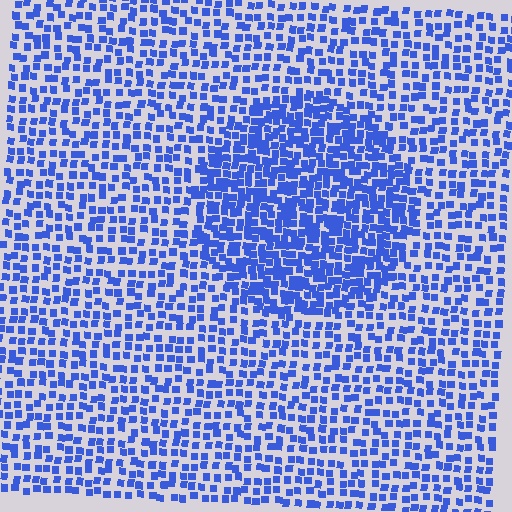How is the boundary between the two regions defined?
The boundary is defined by a change in element density (approximately 1.8x ratio). All elements are the same color, size, and shape.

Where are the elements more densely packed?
The elements are more densely packed inside the circle boundary.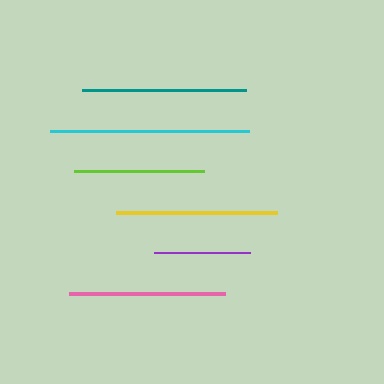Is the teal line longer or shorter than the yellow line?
The teal line is longer than the yellow line.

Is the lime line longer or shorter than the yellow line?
The yellow line is longer than the lime line.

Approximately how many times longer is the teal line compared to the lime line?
The teal line is approximately 1.3 times the length of the lime line.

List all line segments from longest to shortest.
From longest to shortest: cyan, teal, yellow, pink, lime, purple.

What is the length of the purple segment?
The purple segment is approximately 96 pixels long.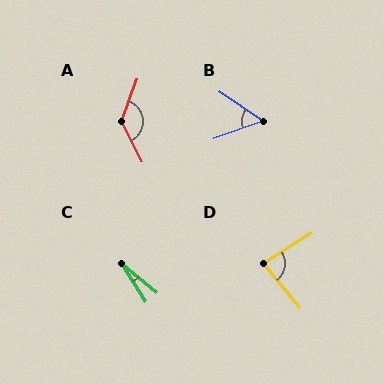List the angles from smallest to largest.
C (18°), B (53°), D (82°), A (133°).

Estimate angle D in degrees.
Approximately 82 degrees.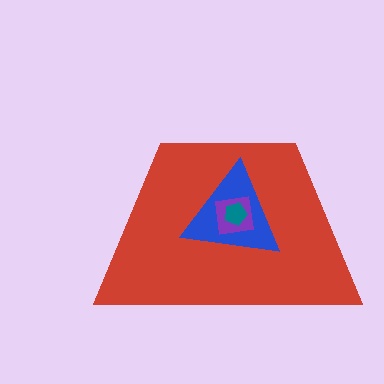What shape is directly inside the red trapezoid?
The blue triangle.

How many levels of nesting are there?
4.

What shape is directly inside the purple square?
The teal pentagon.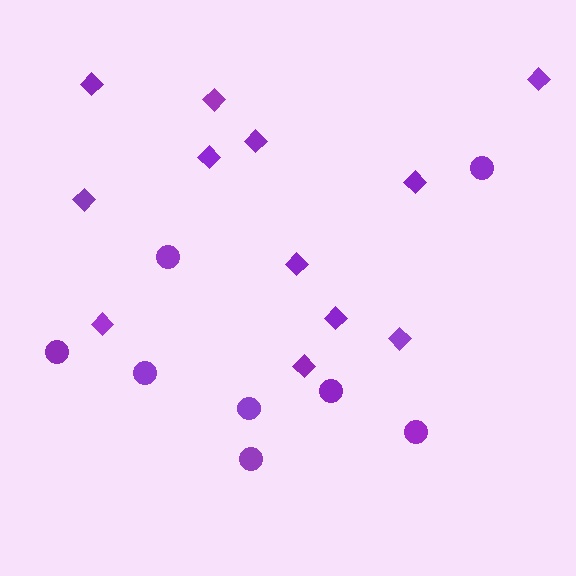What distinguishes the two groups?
There are 2 groups: one group of diamonds (12) and one group of circles (8).